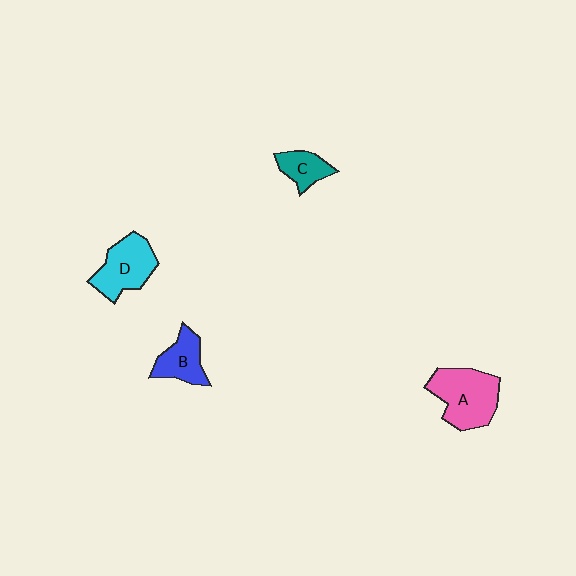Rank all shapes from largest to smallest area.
From largest to smallest: A (pink), D (cyan), B (blue), C (teal).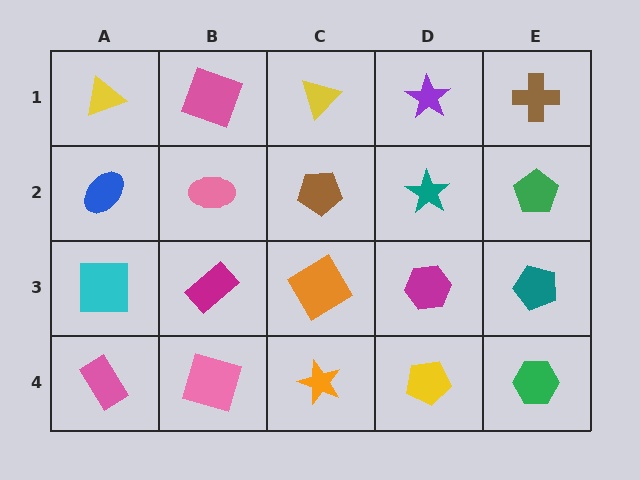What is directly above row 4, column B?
A magenta rectangle.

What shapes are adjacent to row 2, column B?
A pink square (row 1, column B), a magenta rectangle (row 3, column B), a blue ellipse (row 2, column A), a brown pentagon (row 2, column C).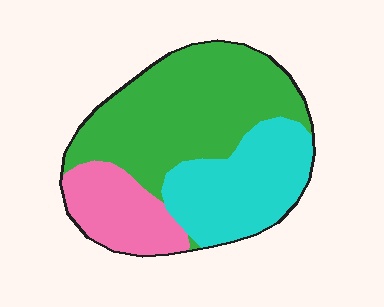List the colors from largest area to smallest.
From largest to smallest: green, cyan, pink.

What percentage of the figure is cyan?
Cyan takes up about one third (1/3) of the figure.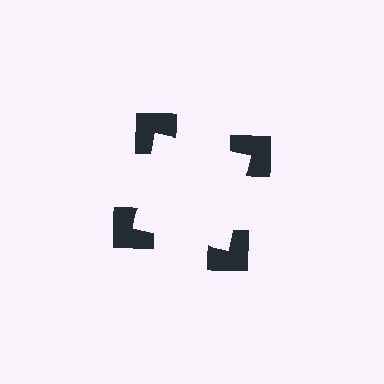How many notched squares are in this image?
There are 4 — one at each vertex of the illusory square.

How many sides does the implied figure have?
4 sides.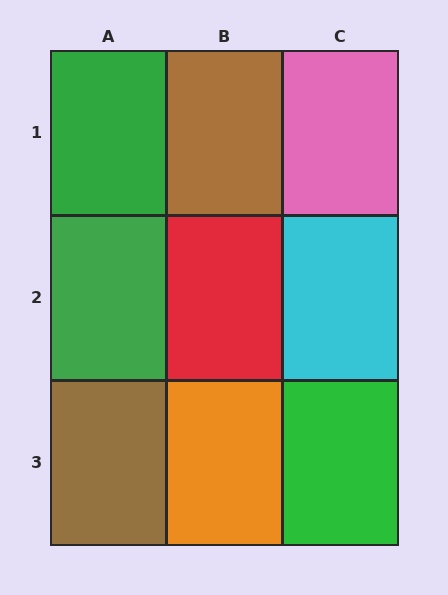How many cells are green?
3 cells are green.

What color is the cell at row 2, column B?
Red.